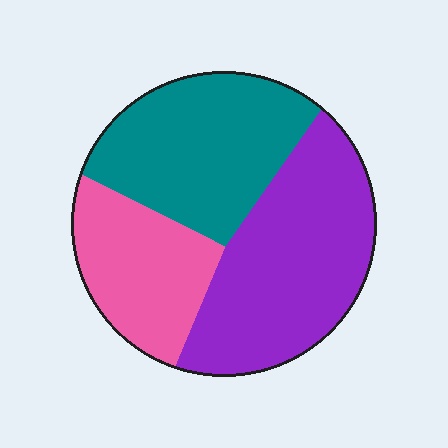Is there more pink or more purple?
Purple.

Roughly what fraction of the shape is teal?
Teal covers around 35% of the shape.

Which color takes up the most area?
Purple, at roughly 40%.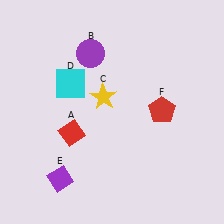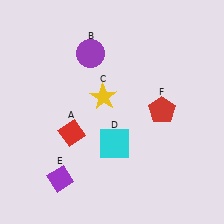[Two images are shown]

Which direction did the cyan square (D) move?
The cyan square (D) moved down.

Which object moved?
The cyan square (D) moved down.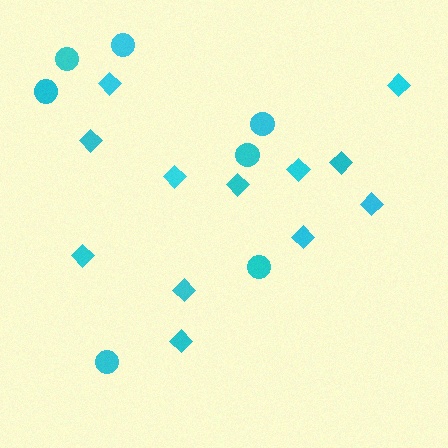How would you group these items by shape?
There are 2 groups: one group of circles (7) and one group of diamonds (12).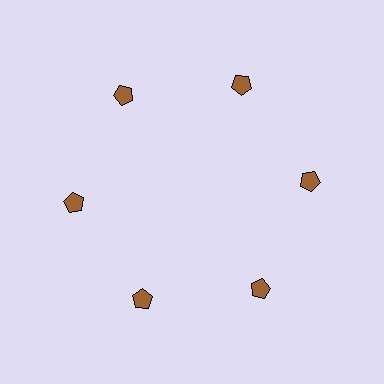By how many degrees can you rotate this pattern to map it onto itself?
The pattern maps onto itself every 60 degrees of rotation.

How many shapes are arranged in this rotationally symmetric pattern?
There are 6 shapes, arranged in 6 groups of 1.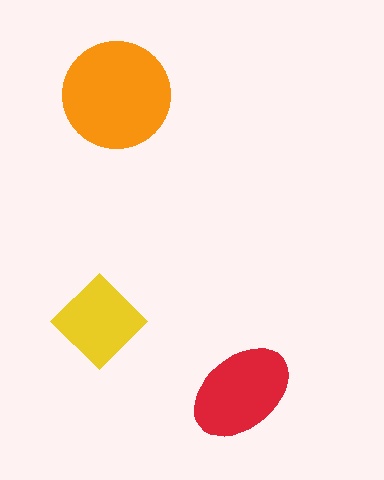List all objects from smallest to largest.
The yellow diamond, the red ellipse, the orange circle.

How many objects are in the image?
There are 3 objects in the image.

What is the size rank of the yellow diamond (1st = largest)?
3rd.